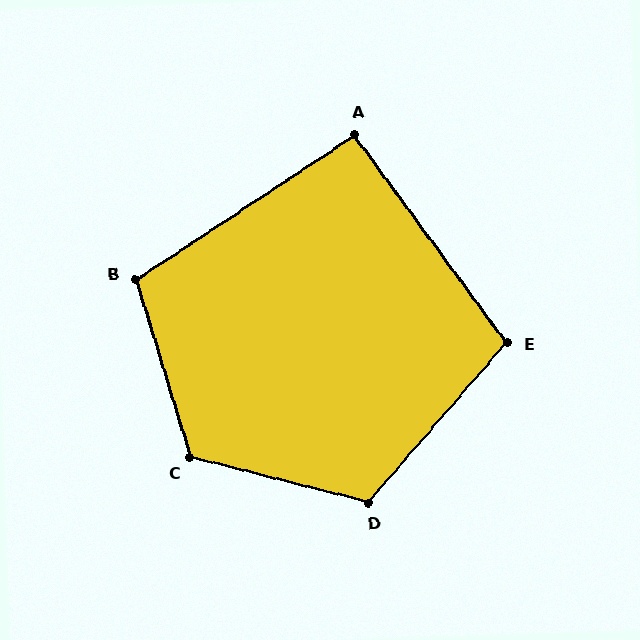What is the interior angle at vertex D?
Approximately 117 degrees (obtuse).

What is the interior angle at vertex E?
Approximately 103 degrees (obtuse).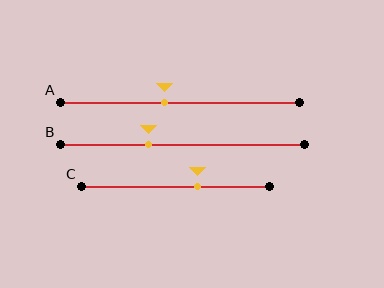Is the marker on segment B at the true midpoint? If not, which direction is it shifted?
No, the marker on segment B is shifted to the left by about 14% of the segment length.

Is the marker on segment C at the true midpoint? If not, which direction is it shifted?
No, the marker on segment C is shifted to the right by about 12% of the segment length.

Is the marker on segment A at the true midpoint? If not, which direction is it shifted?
No, the marker on segment A is shifted to the left by about 6% of the segment length.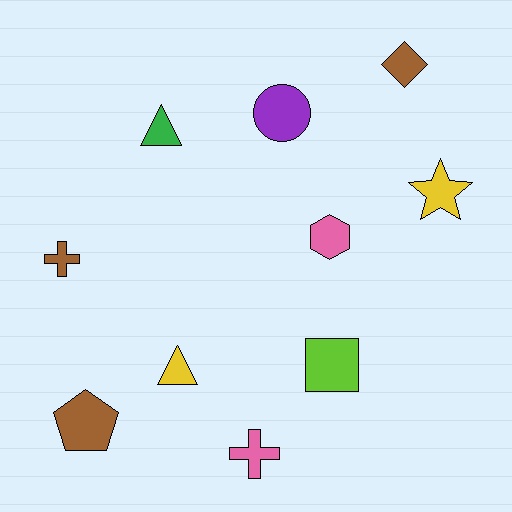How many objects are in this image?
There are 10 objects.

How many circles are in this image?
There is 1 circle.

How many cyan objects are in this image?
There are no cyan objects.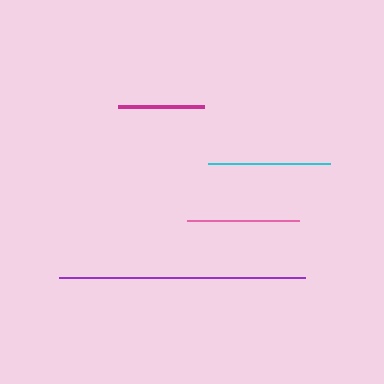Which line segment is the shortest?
The magenta line is the shortest at approximately 86 pixels.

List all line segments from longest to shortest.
From longest to shortest: purple, cyan, pink, magenta.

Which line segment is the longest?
The purple line is the longest at approximately 246 pixels.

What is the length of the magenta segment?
The magenta segment is approximately 86 pixels long.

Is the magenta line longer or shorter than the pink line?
The pink line is longer than the magenta line.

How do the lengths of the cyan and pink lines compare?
The cyan and pink lines are approximately the same length.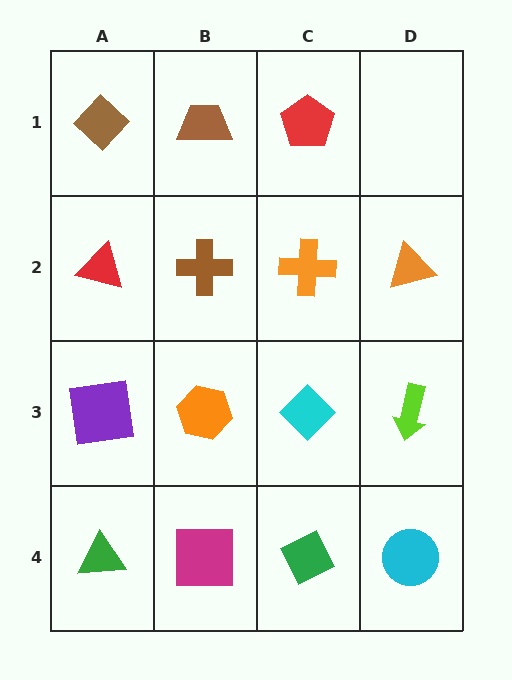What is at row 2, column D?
An orange triangle.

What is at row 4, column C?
A green diamond.